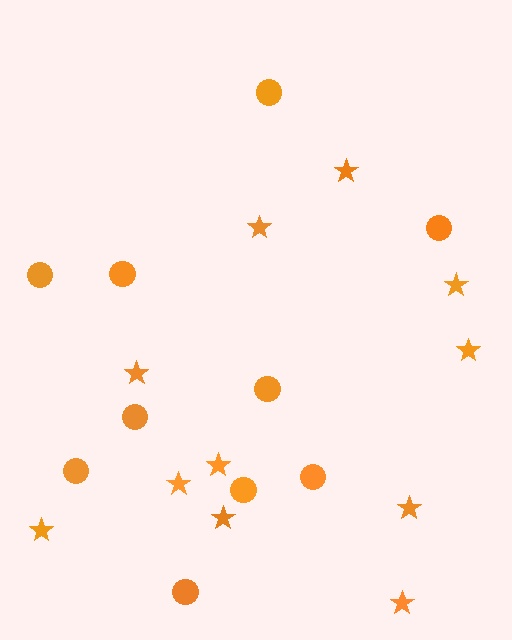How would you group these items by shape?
There are 2 groups: one group of stars (11) and one group of circles (10).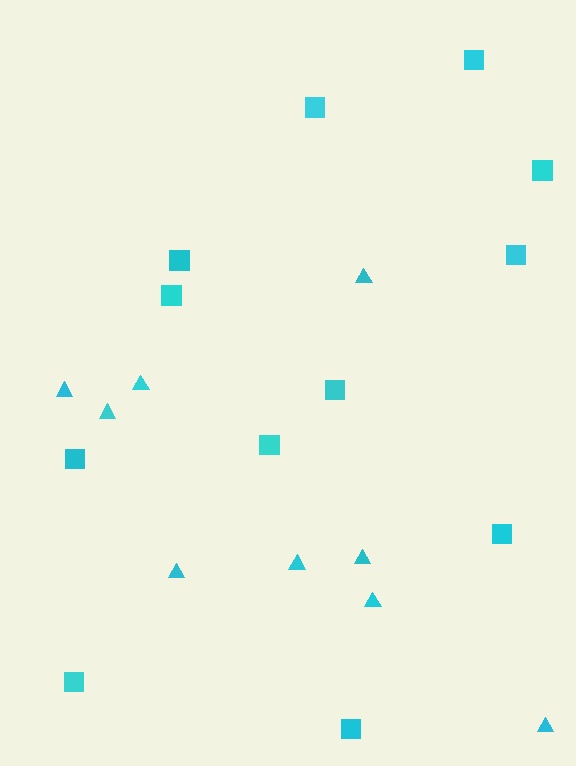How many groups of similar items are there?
There are 2 groups: one group of triangles (9) and one group of squares (12).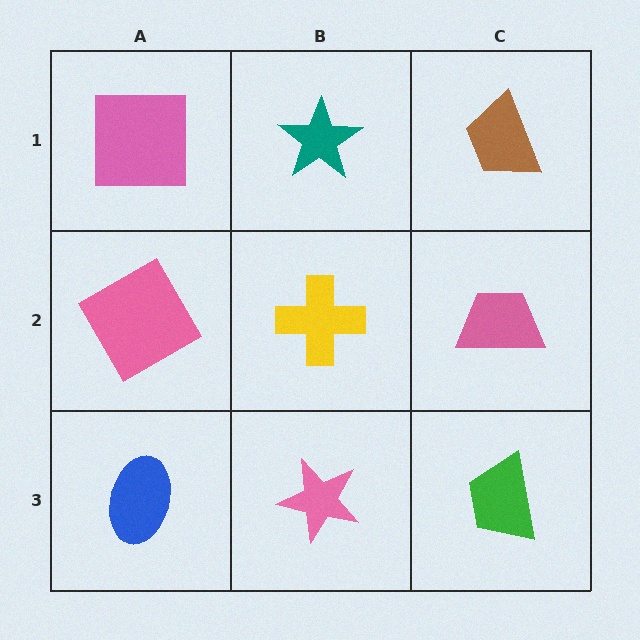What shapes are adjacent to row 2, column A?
A pink square (row 1, column A), a blue ellipse (row 3, column A), a yellow cross (row 2, column B).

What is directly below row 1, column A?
A pink square.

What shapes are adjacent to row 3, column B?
A yellow cross (row 2, column B), a blue ellipse (row 3, column A), a green trapezoid (row 3, column C).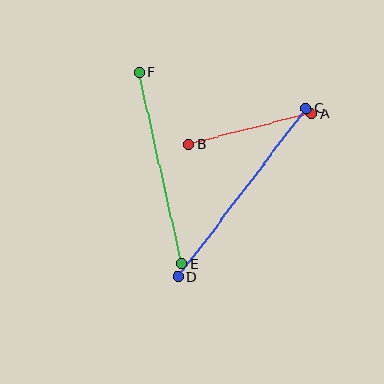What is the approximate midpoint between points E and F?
The midpoint is at approximately (160, 168) pixels.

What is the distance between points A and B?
The distance is approximately 126 pixels.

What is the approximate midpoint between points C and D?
The midpoint is at approximately (242, 193) pixels.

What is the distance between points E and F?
The distance is approximately 196 pixels.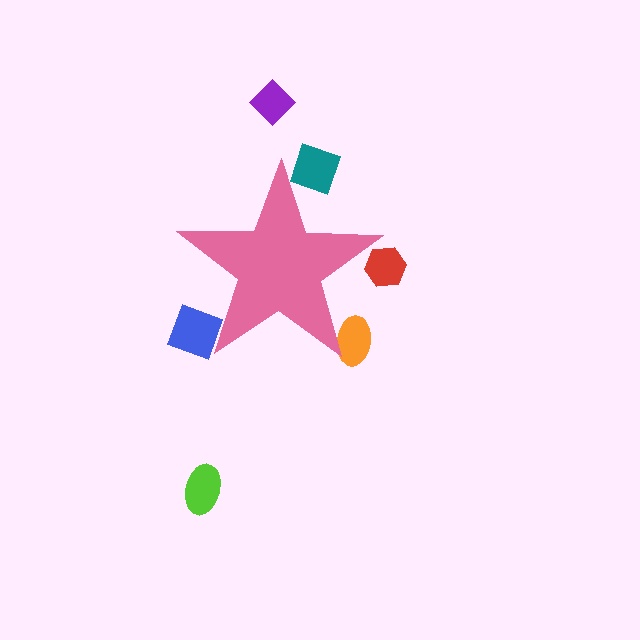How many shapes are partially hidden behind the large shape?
4 shapes are partially hidden.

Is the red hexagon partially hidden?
Yes, the red hexagon is partially hidden behind the pink star.